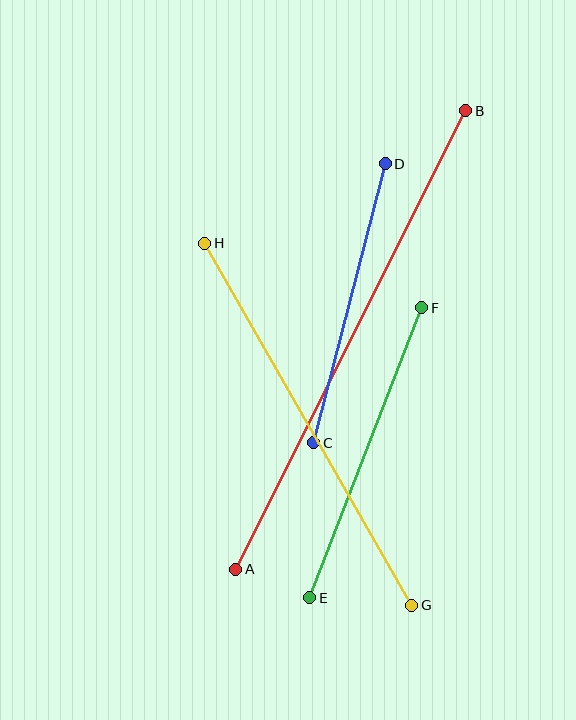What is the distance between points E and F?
The distance is approximately 311 pixels.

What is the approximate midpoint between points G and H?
The midpoint is at approximately (308, 424) pixels.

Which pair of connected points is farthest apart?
Points A and B are farthest apart.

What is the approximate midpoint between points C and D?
The midpoint is at approximately (350, 303) pixels.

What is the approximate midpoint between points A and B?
The midpoint is at approximately (351, 340) pixels.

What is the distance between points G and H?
The distance is approximately 417 pixels.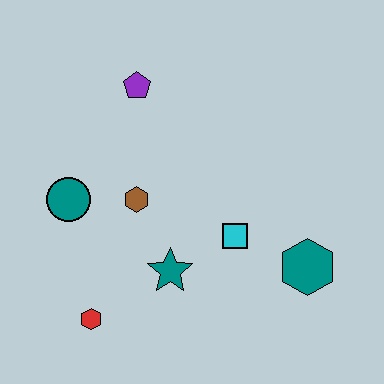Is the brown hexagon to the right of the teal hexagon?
No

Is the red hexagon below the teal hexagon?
Yes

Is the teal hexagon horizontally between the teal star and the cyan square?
No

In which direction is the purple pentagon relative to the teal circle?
The purple pentagon is above the teal circle.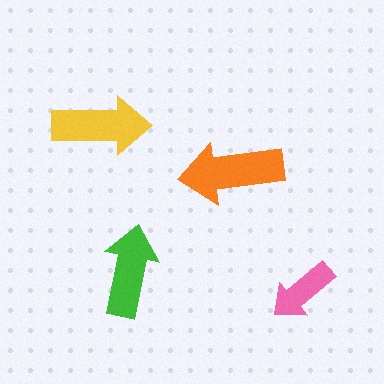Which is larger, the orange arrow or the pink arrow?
The orange one.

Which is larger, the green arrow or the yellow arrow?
The yellow one.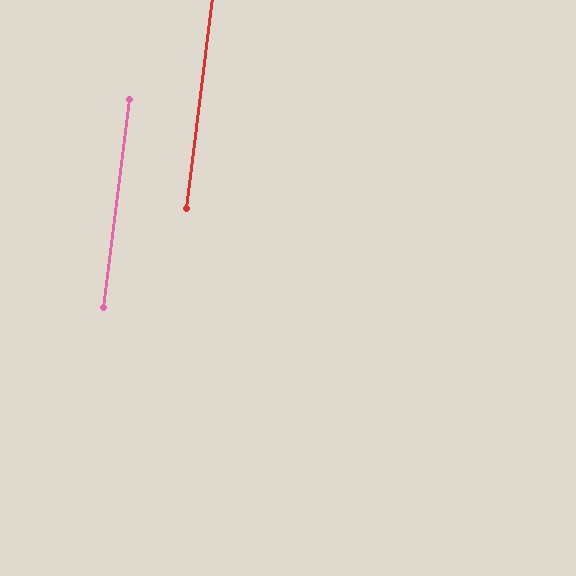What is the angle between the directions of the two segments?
Approximately 0 degrees.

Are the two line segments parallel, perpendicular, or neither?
Parallel — their directions differ by only 0.2°.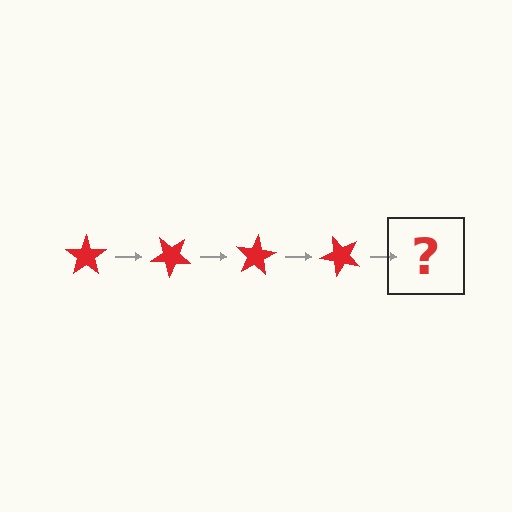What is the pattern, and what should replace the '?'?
The pattern is that the star rotates 40 degrees each step. The '?' should be a red star rotated 160 degrees.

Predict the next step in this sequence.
The next step is a red star rotated 160 degrees.